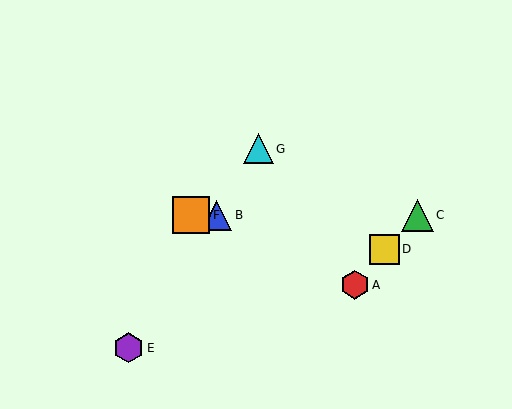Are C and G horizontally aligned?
No, C is at y≈215 and G is at y≈149.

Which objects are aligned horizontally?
Objects B, C, F are aligned horizontally.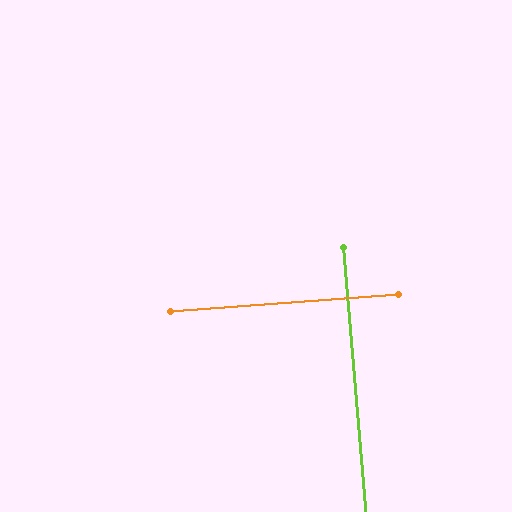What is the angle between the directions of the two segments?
Approximately 90 degrees.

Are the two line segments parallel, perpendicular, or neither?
Perpendicular — they meet at approximately 90°.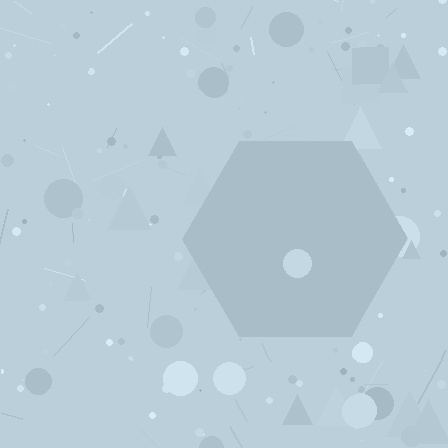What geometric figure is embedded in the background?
A hexagon is embedded in the background.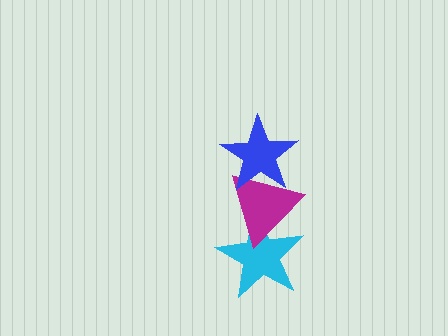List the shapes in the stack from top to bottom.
From top to bottom: the blue star, the magenta triangle, the cyan star.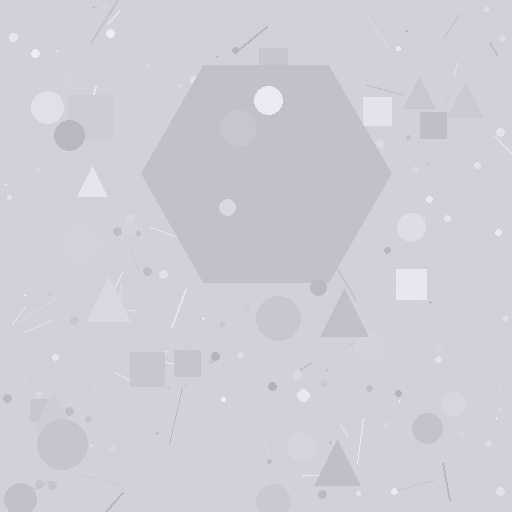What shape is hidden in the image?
A hexagon is hidden in the image.